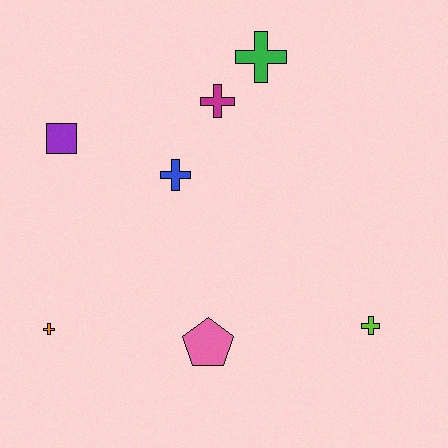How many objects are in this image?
There are 7 objects.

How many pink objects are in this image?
There is 1 pink object.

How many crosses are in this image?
There are 5 crosses.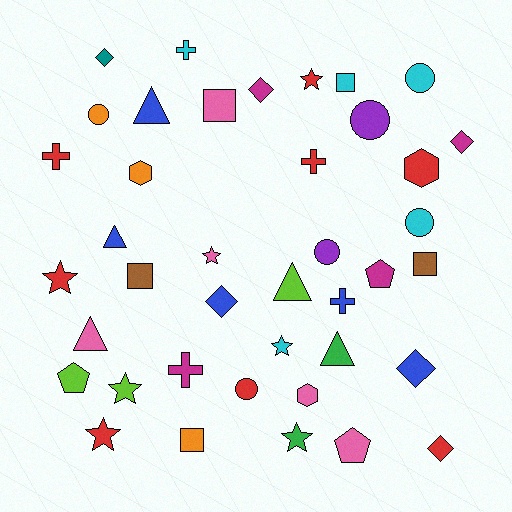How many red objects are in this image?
There are 8 red objects.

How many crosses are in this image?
There are 5 crosses.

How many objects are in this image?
There are 40 objects.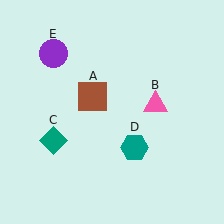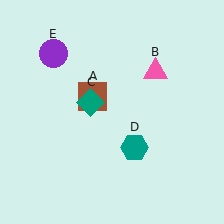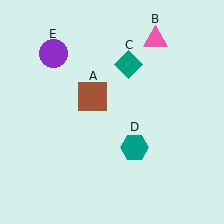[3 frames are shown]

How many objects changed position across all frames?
2 objects changed position: pink triangle (object B), teal diamond (object C).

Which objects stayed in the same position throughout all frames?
Brown square (object A) and teal hexagon (object D) and purple circle (object E) remained stationary.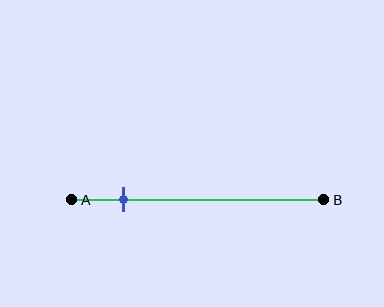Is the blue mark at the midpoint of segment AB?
No, the mark is at about 20% from A, not at the 50% midpoint.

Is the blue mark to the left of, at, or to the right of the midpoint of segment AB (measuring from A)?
The blue mark is to the left of the midpoint of segment AB.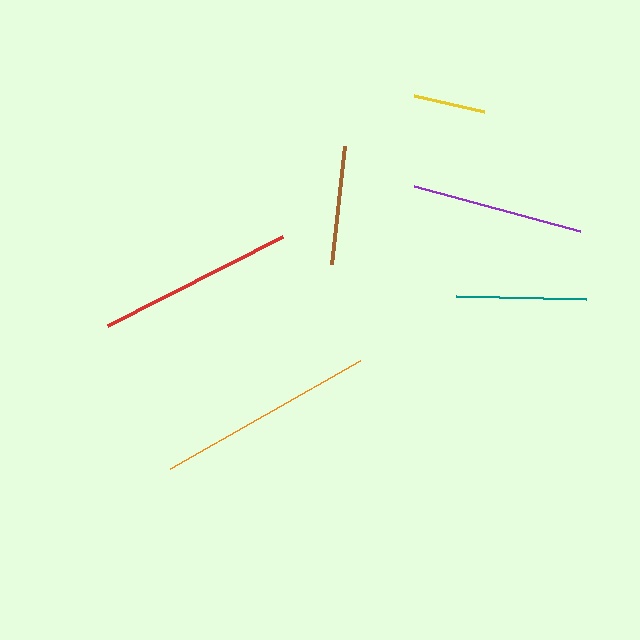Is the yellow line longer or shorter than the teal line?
The teal line is longer than the yellow line.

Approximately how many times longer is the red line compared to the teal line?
The red line is approximately 1.5 times the length of the teal line.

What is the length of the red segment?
The red segment is approximately 196 pixels long.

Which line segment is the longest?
The orange line is the longest at approximately 218 pixels.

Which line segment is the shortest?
The yellow line is the shortest at approximately 72 pixels.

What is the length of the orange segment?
The orange segment is approximately 218 pixels long.